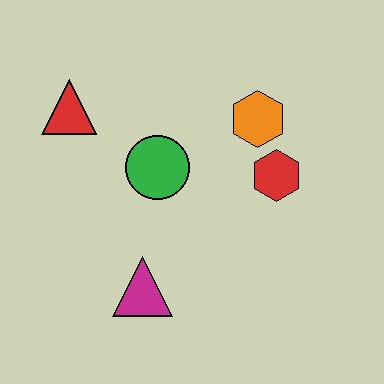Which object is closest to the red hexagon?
The orange hexagon is closest to the red hexagon.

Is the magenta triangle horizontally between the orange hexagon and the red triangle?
Yes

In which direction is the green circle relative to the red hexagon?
The green circle is to the left of the red hexagon.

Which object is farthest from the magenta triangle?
The orange hexagon is farthest from the magenta triangle.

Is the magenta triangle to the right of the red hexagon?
No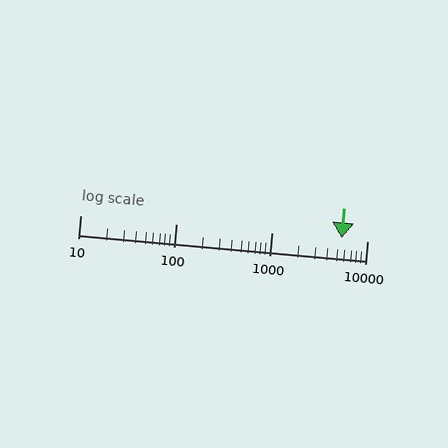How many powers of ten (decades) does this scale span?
The scale spans 3 decades, from 10 to 10000.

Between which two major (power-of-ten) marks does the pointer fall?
The pointer is between 1000 and 10000.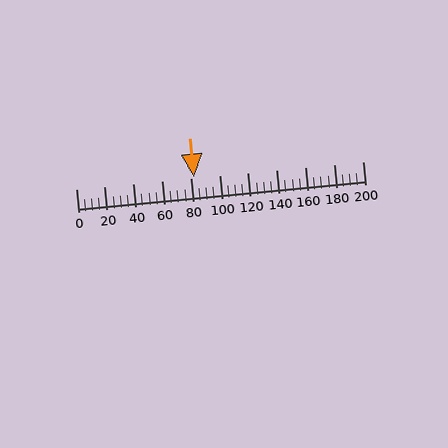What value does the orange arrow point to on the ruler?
The orange arrow points to approximately 82.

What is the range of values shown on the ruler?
The ruler shows values from 0 to 200.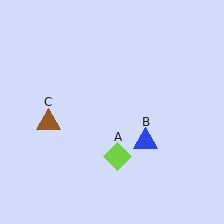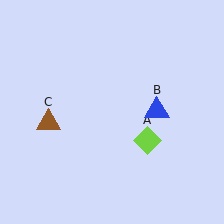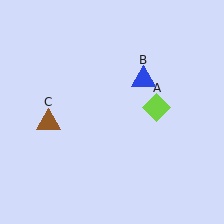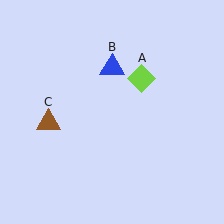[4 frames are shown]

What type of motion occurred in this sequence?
The lime diamond (object A), blue triangle (object B) rotated counterclockwise around the center of the scene.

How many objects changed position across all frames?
2 objects changed position: lime diamond (object A), blue triangle (object B).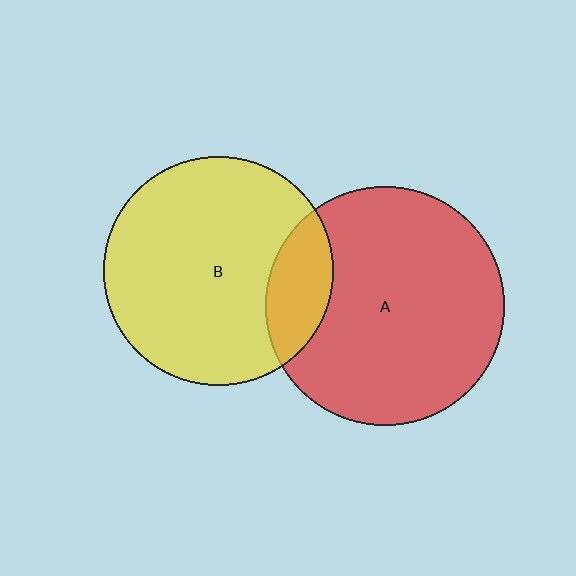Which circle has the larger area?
Circle A (red).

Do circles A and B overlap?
Yes.